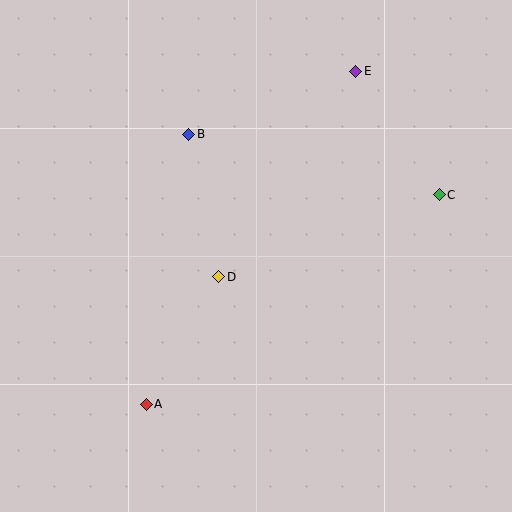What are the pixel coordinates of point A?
Point A is at (146, 404).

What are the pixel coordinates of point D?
Point D is at (219, 277).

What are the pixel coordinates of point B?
Point B is at (189, 134).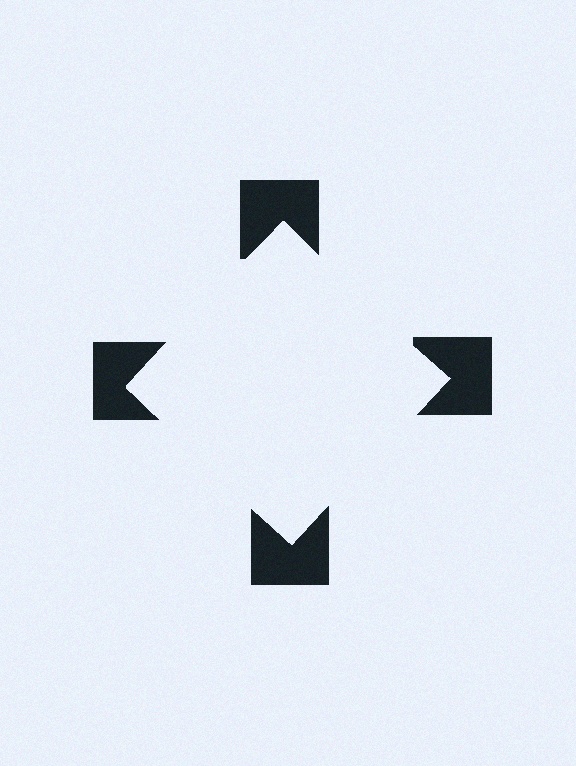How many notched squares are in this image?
There are 4 — one at each vertex of the illusory square.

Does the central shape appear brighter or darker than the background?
It typically appears slightly brighter than the background, even though no actual brightness change is drawn.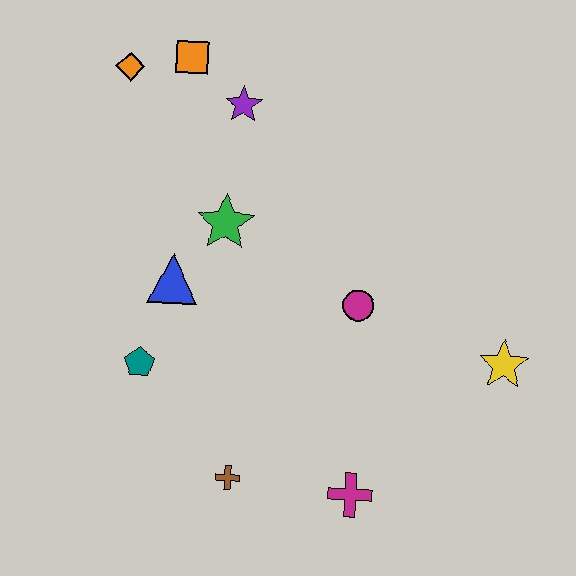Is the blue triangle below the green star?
Yes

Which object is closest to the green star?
The blue triangle is closest to the green star.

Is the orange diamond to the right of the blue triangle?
No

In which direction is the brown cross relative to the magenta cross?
The brown cross is to the left of the magenta cross.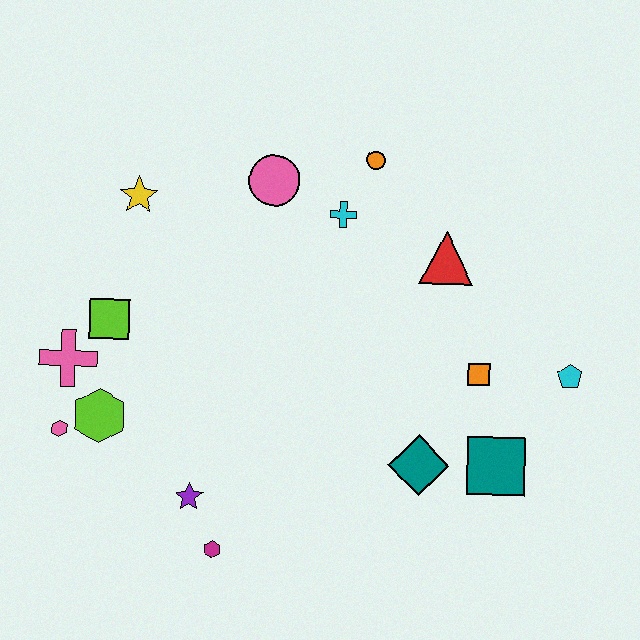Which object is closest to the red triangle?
The cyan cross is closest to the red triangle.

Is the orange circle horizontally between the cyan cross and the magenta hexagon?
No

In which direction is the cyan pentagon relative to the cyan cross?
The cyan pentagon is to the right of the cyan cross.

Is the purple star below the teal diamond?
Yes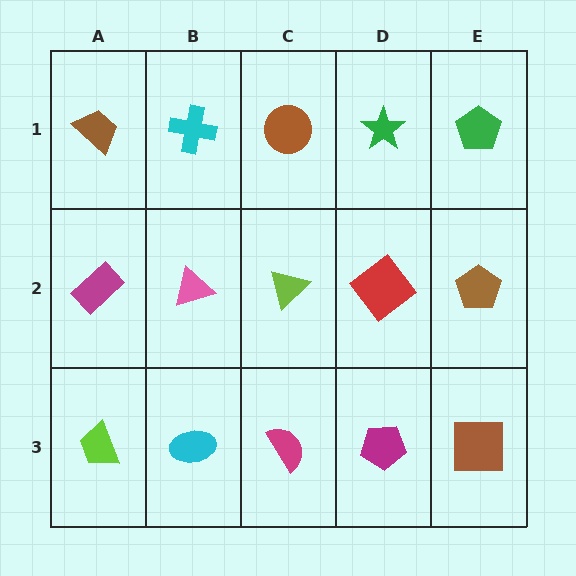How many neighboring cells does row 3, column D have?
3.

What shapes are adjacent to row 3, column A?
A magenta rectangle (row 2, column A), a cyan ellipse (row 3, column B).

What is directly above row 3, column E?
A brown pentagon.